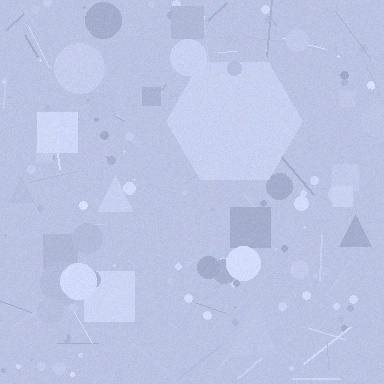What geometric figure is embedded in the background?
A hexagon is embedded in the background.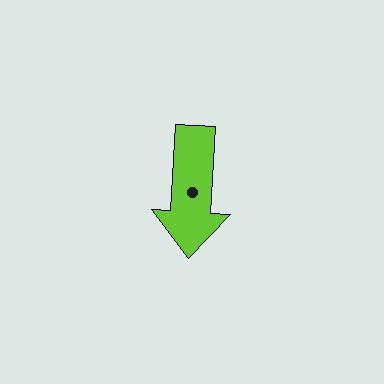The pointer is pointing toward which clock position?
Roughly 6 o'clock.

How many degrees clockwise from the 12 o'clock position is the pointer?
Approximately 183 degrees.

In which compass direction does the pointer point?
South.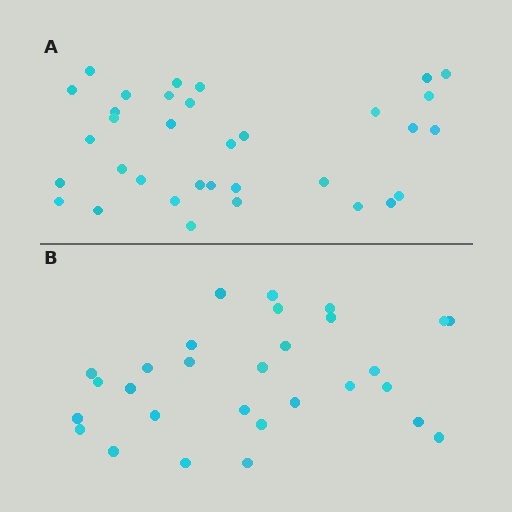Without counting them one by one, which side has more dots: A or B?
Region A (the top region) has more dots.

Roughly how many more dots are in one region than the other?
Region A has about 5 more dots than region B.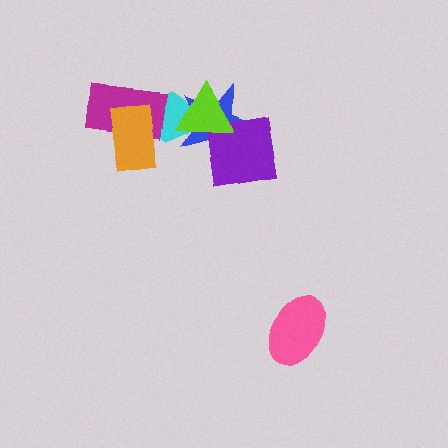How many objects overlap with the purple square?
2 objects overlap with the purple square.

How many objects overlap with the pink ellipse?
0 objects overlap with the pink ellipse.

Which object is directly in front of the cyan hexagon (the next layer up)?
The blue star is directly in front of the cyan hexagon.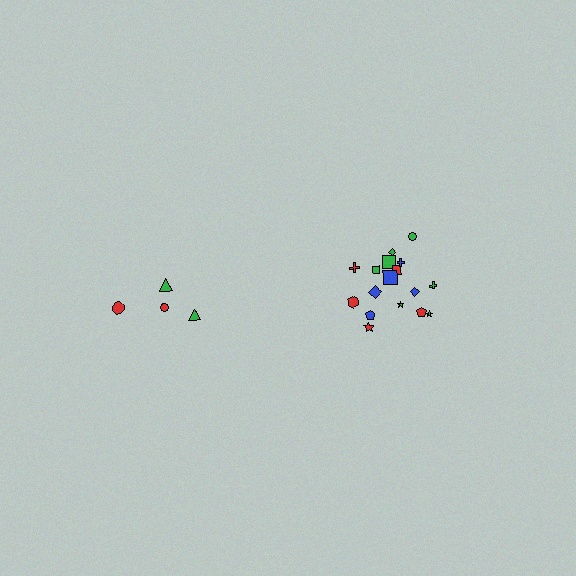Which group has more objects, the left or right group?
The right group.